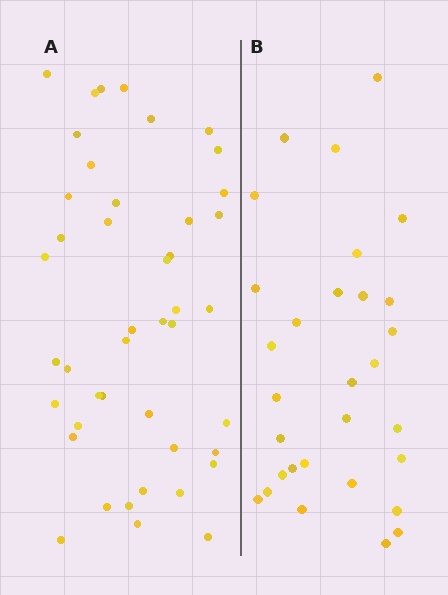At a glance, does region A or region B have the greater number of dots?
Region A (the left region) has more dots.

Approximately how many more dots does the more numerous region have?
Region A has approximately 15 more dots than region B.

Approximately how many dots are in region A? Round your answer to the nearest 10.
About 40 dots. (The exact count is 44, which rounds to 40.)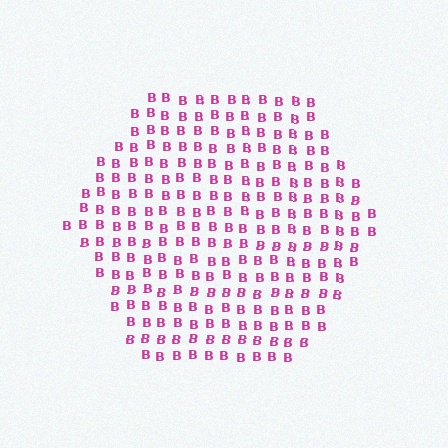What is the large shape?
The large shape is a hexagon.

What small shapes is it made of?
It is made of small letter B's.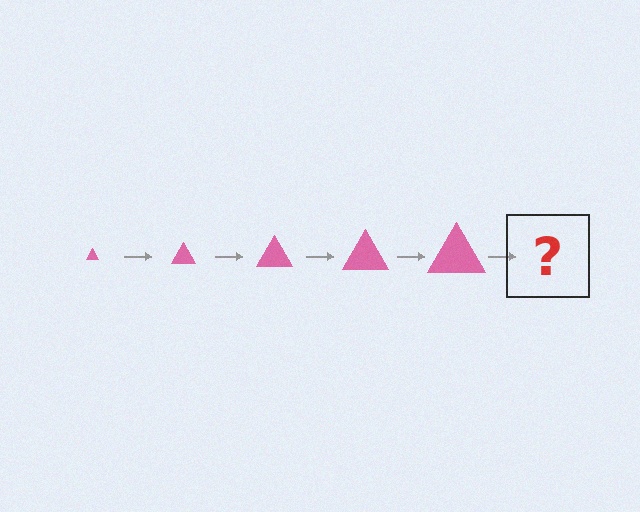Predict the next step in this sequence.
The next step is a pink triangle, larger than the previous one.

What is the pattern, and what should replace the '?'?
The pattern is that the triangle gets progressively larger each step. The '?' should be a pink triangle, larger than the previous one.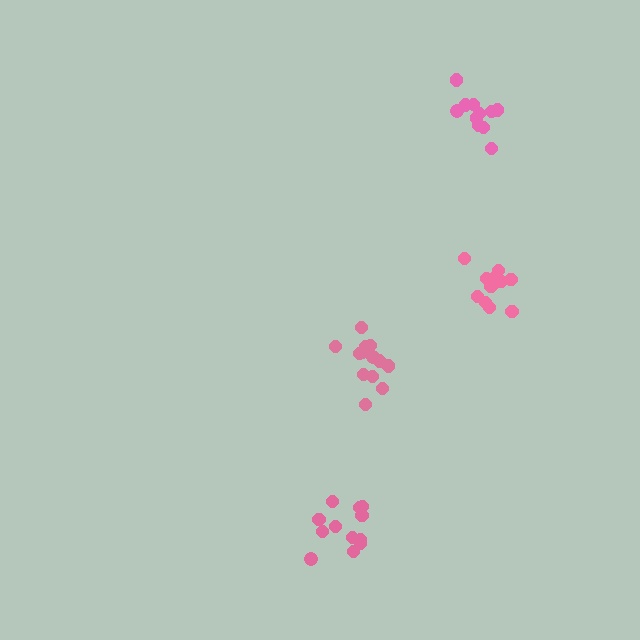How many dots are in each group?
Group 1: 13 dots, Group 2: 13 dots, Group 3: 13 dots, Group 4: 11 dots (50 total).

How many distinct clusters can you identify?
There are 4 distinct clusters.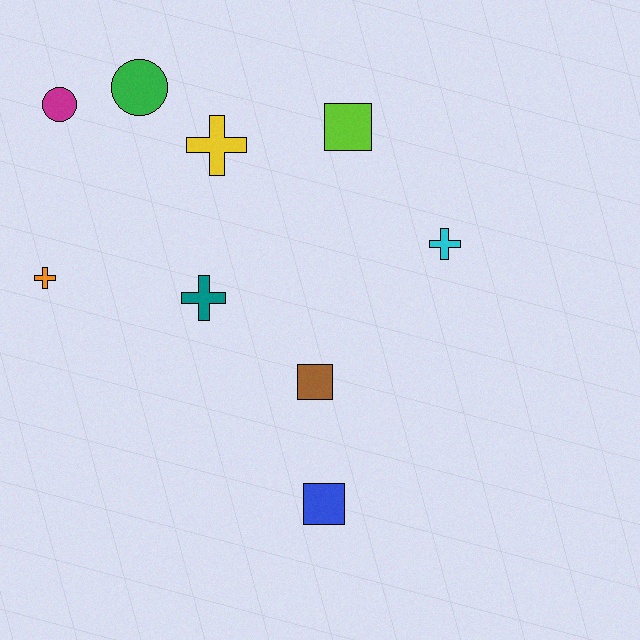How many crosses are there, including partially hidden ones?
There are 4 crosses.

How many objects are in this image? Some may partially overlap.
There are 9 objects.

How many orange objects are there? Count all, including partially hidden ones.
There is 1 orange object.